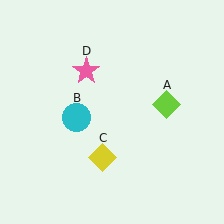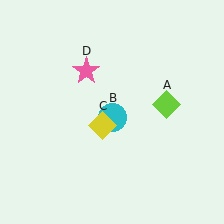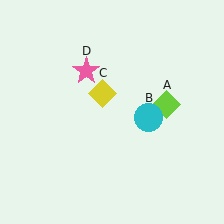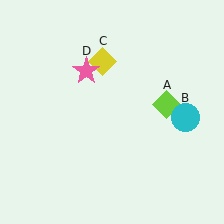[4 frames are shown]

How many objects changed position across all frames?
2 objects changed position: cyan circle (object B), yellow diamond (object C).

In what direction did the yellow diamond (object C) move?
The yellow diamond (object C) moved up.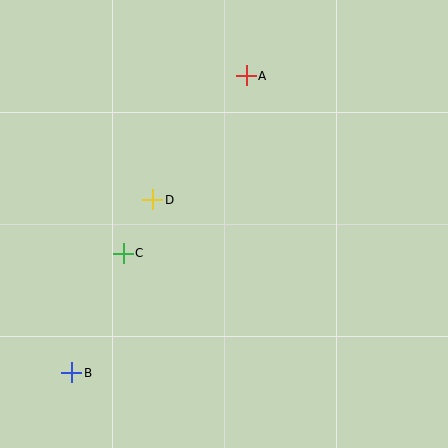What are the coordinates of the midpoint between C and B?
The midpoint between C and B is at (98, 313).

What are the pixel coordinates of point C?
Point C is at (123, 253).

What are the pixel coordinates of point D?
Point D is at (153, 200).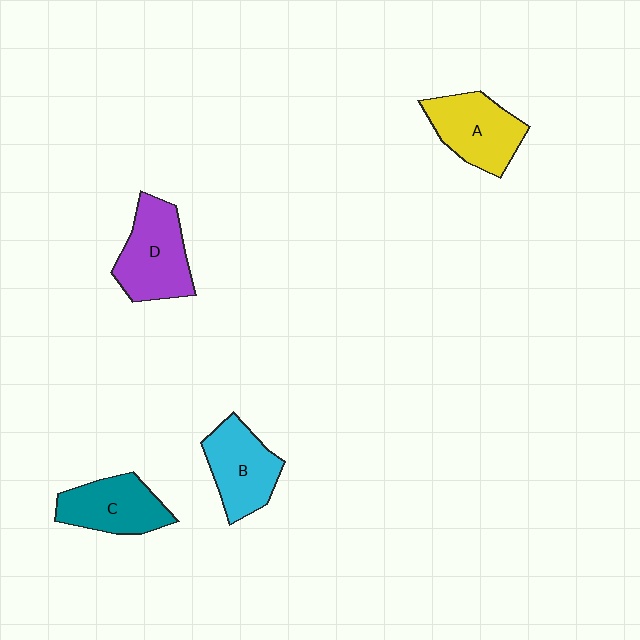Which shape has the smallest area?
Shape C (teal).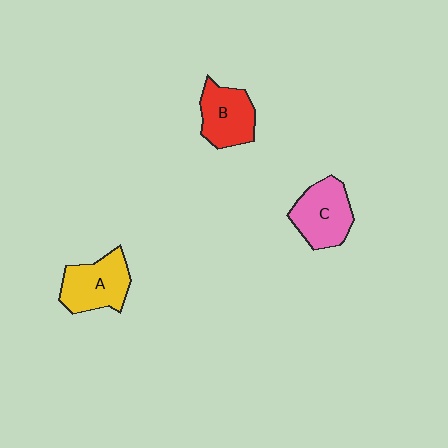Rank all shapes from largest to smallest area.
From largest to smallest: C (pink), A (yellow), B (red).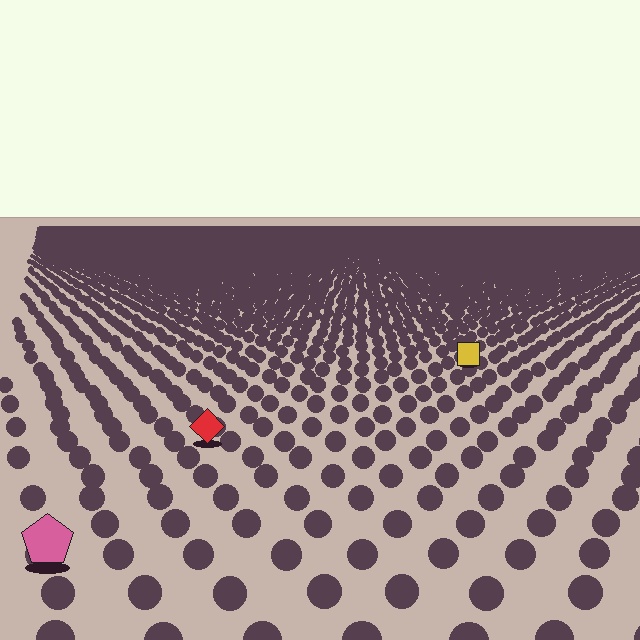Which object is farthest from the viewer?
The yellow square is farthest from the viewer. It appears smaller and the ground texture around it is denser.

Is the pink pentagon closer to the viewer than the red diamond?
Yes. The pink pentagon is closer — you can tell from the texture gradient: the ground texture is coarser near it.